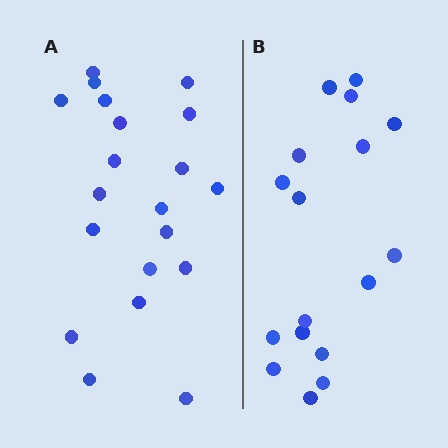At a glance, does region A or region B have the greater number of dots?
Region A (the left region) has more dots.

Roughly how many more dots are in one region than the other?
Region A has just a few more — roughly 2 or 3 more dots than region B.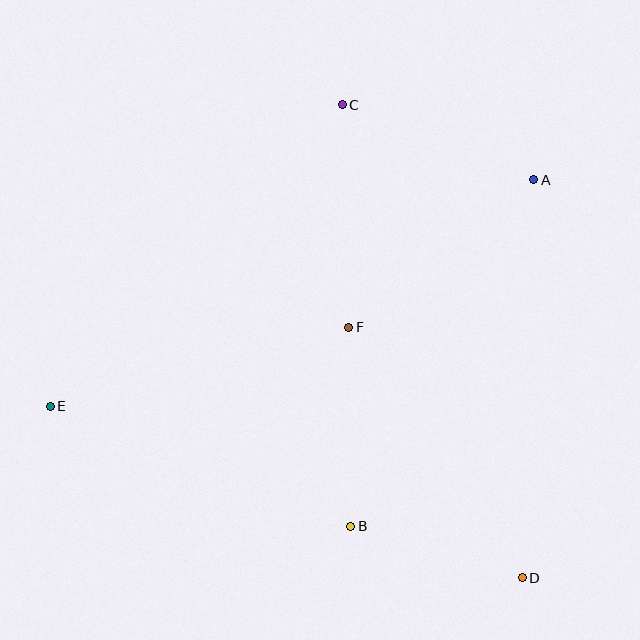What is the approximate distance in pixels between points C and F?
The distance between C and F is approximately 223 pixels.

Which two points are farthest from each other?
Points A and E are farthest from each other.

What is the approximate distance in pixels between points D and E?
The distance between D and E is approximately 502 pixels.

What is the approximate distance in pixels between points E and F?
The distance between E and F is approximately 309 pixels.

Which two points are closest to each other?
Points B and D are closest to each other.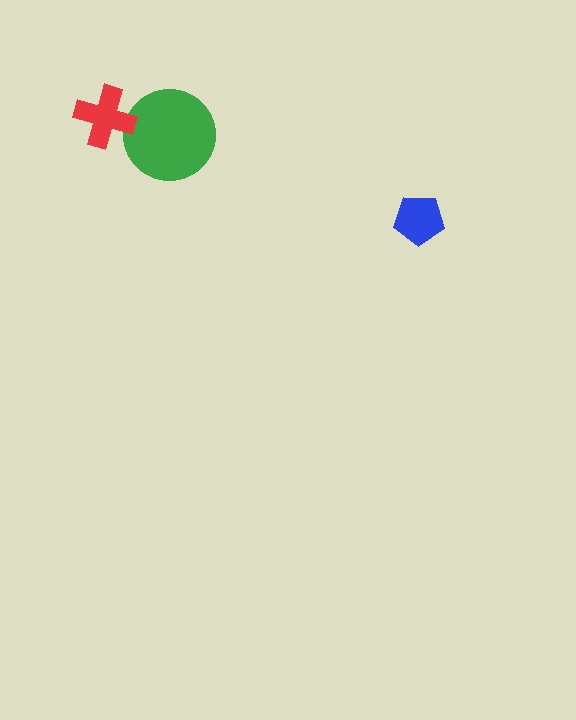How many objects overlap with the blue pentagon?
0 objects overlap with the blue pentagon.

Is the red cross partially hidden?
No, no other shape covers it.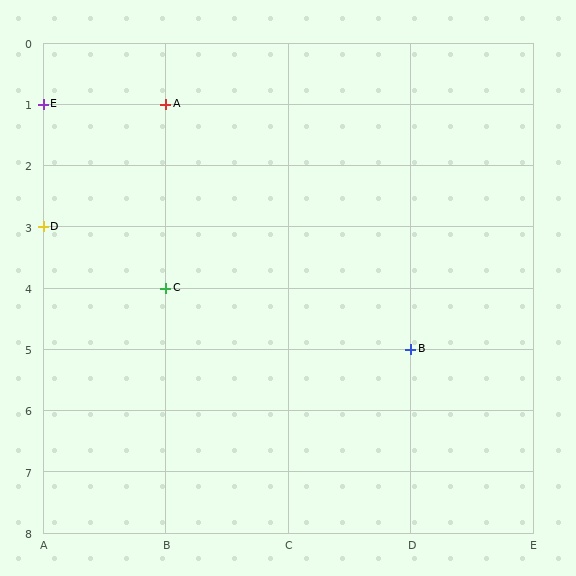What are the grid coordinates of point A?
Point A is at grid coordinates (B, 1).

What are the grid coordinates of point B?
Point B is at grid coordinates (D, 5).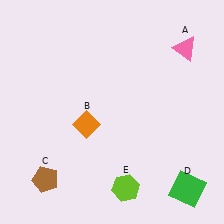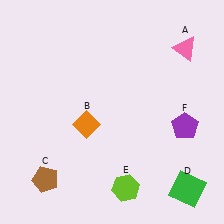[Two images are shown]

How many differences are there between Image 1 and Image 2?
There is 1 difference between the two images.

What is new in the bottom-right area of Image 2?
A purple pentagon (F) was added in the bottom-right area of Image 2.